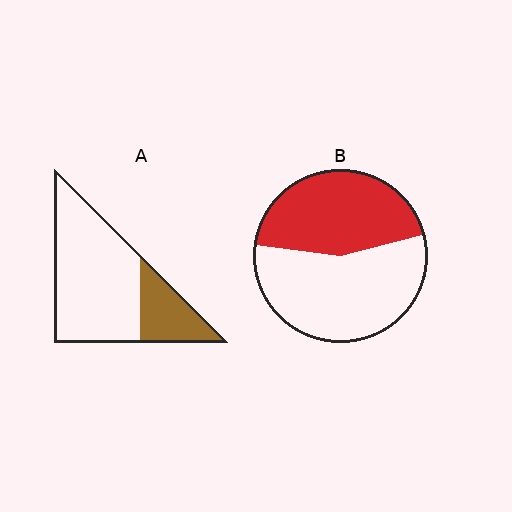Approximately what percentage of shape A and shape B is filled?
A is approximately 25% and B is approximately 45%.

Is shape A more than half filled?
No.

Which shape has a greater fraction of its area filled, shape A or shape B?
Shape B.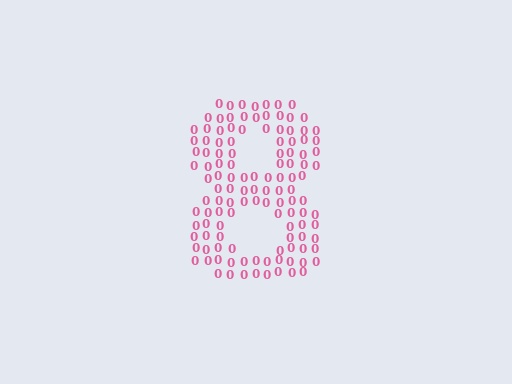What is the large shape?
The large shape is the digit 8.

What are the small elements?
The small elements are digit 0's.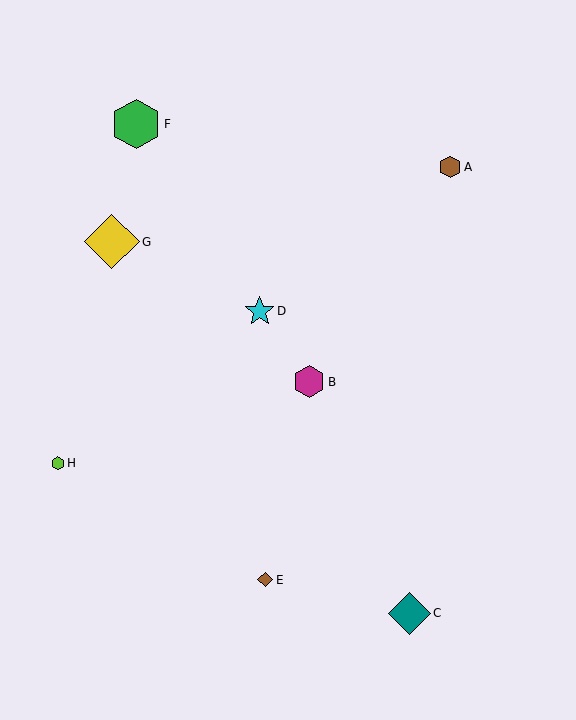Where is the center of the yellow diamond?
The center of the yellow diamond is at (112, 242).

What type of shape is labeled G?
Shape G is a yellow diamond.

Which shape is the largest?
The yellow diamond (labeled G) is the largest.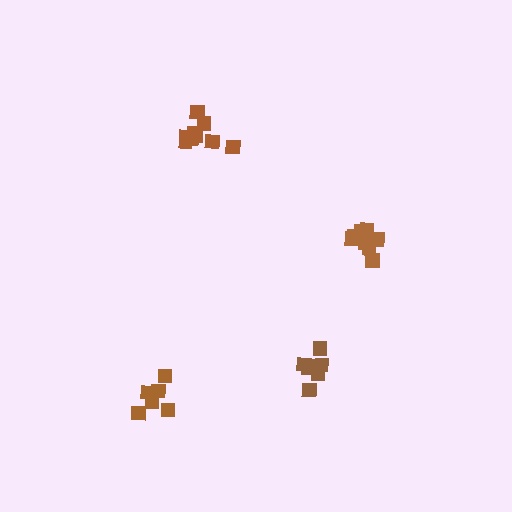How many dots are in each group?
Group 1: 6 dots, Group 2: 9 dots, Group 3: 10 dots, Group 4: 7 dots (32 total).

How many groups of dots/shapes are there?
There are 4 groups.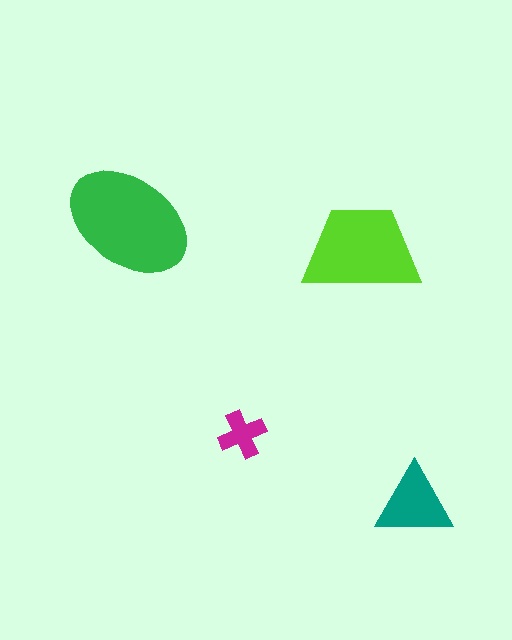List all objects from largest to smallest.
The green ellipse, the lime trapezoid, the teal triangle, the magenta cross.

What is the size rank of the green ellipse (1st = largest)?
1st.